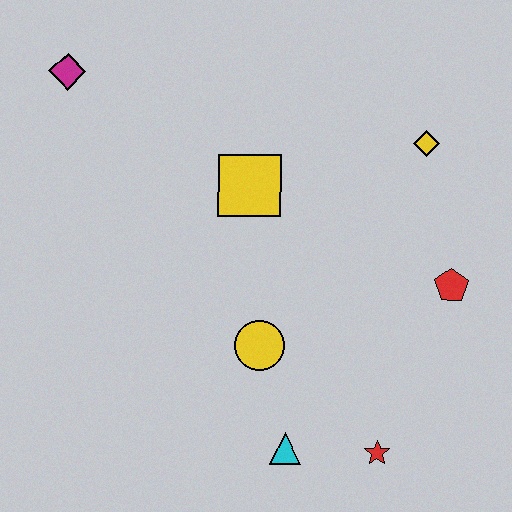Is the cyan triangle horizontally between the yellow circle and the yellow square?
No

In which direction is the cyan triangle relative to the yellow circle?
The cyan triangle is below the yellow circle.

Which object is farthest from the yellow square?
The red star is farthest from the yellow square.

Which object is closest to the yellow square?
The yellow circle is closest to the yellow square.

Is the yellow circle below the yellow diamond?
Yes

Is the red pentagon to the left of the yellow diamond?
No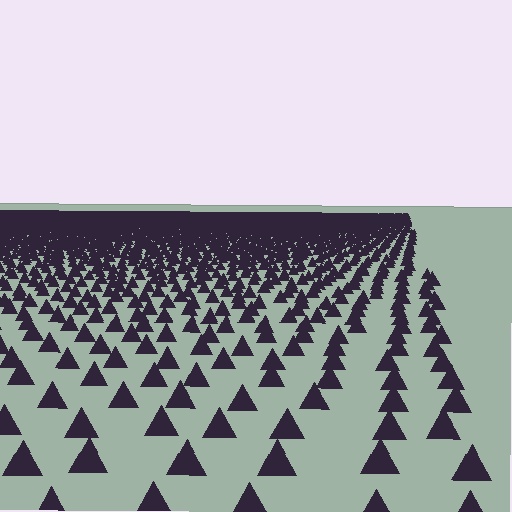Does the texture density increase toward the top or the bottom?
Density increases toward the top.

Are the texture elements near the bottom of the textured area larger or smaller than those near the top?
Larger. Near the bottom, elements are closer to the viewer and appear at a bigger on-screen size.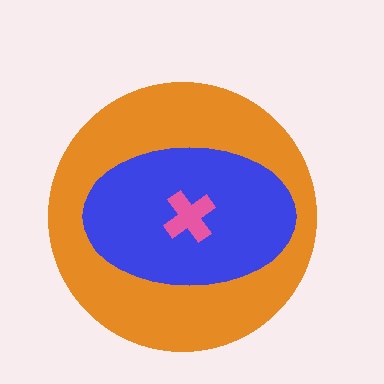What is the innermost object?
The pink cross.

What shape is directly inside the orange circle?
The blue ellipse.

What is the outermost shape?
The orange circle.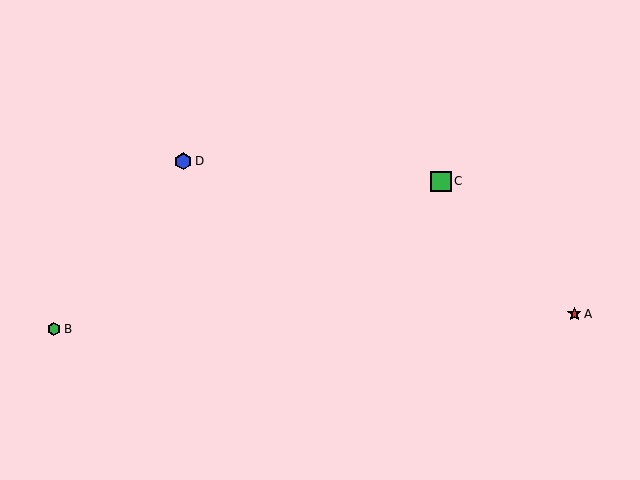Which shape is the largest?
The green square (labeled C) is the largest.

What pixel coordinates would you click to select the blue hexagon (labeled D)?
Click at (183, 161) to select the blue hexagon D.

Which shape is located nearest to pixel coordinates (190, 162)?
The blue hexagon (labeled D) at (183, 161) is nearest to that location.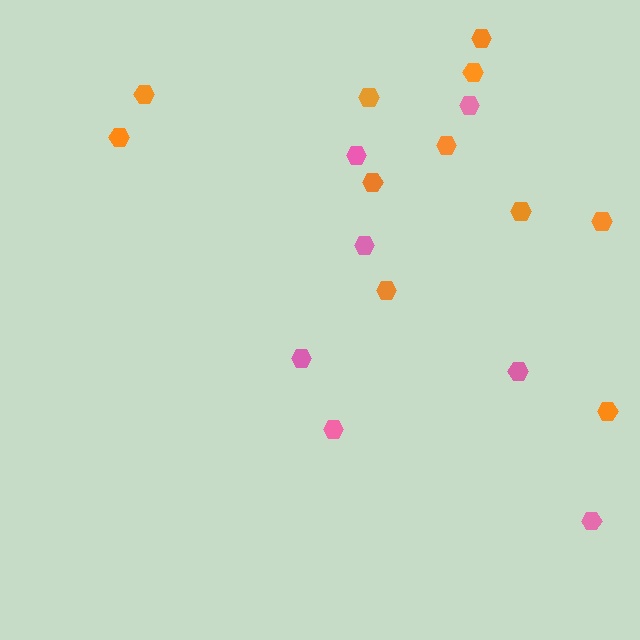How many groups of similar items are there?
There are 2 groups: one group of orange hexagons (11) and one group of pink hexagons (7).